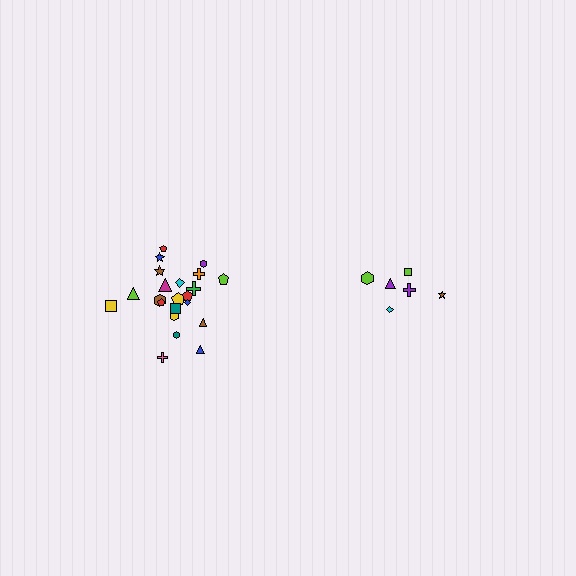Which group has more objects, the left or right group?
The left group.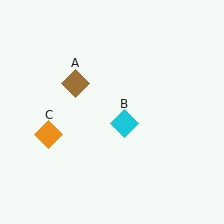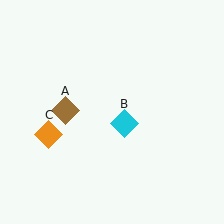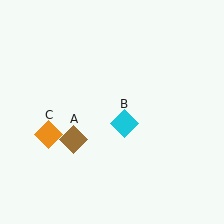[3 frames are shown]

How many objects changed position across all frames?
1 object changed position: brown diamond (object A).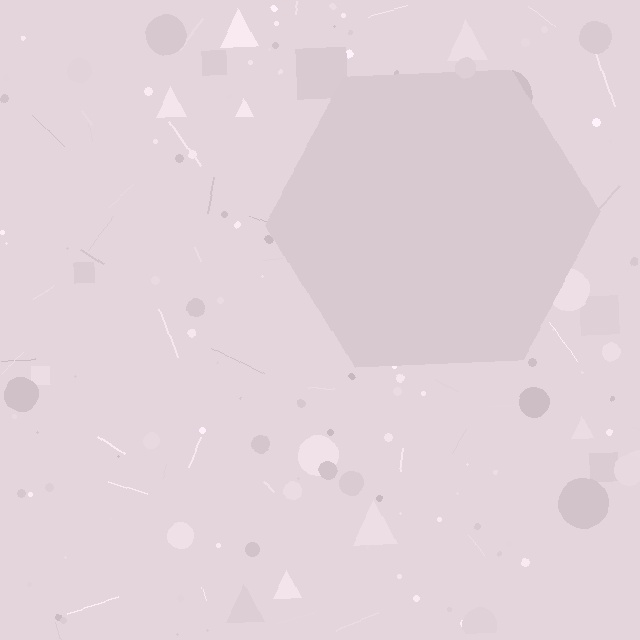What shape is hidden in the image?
A hexagon is hidden in the image.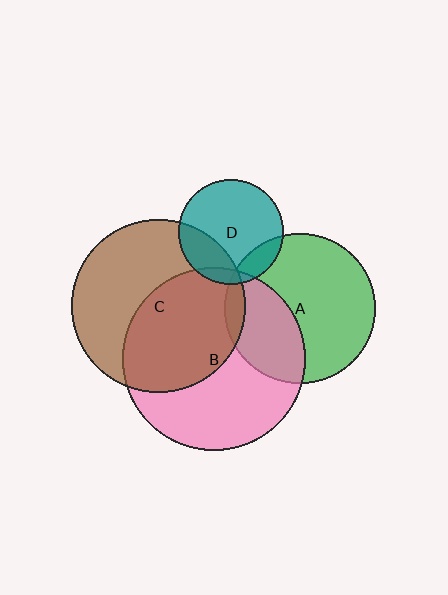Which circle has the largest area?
Circle B (pink).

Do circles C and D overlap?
Yes.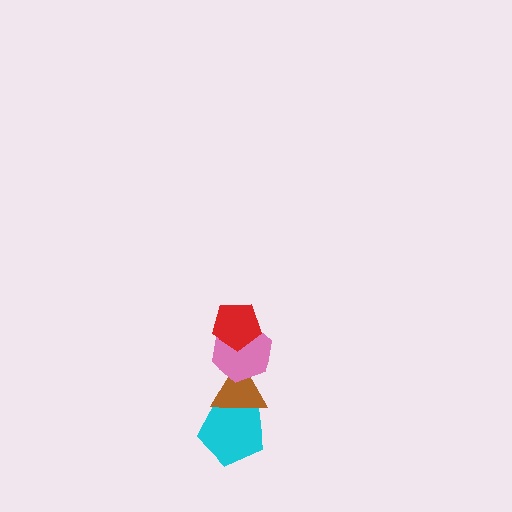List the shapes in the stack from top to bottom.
From top to bottom: the red pentagon, the pink hexagon, the brown triangle, the cyan pentagon.